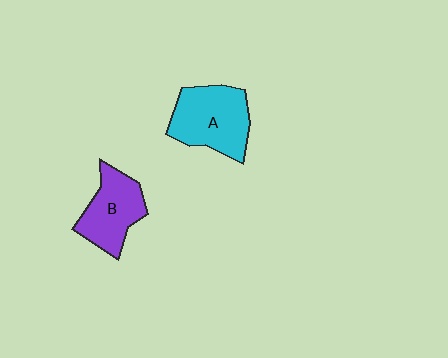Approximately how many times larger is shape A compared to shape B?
Approximately 1.2 times.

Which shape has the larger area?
Shape A (cyan).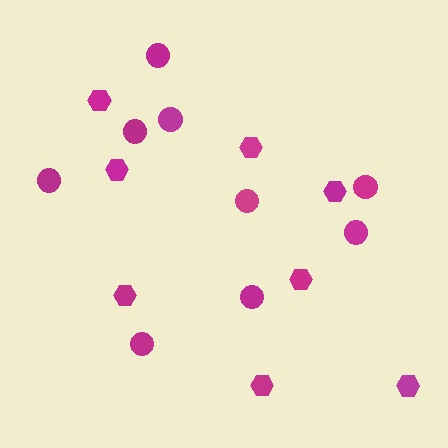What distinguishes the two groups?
There are 2 groups: one group of circles (9) and one group of hexagons (8).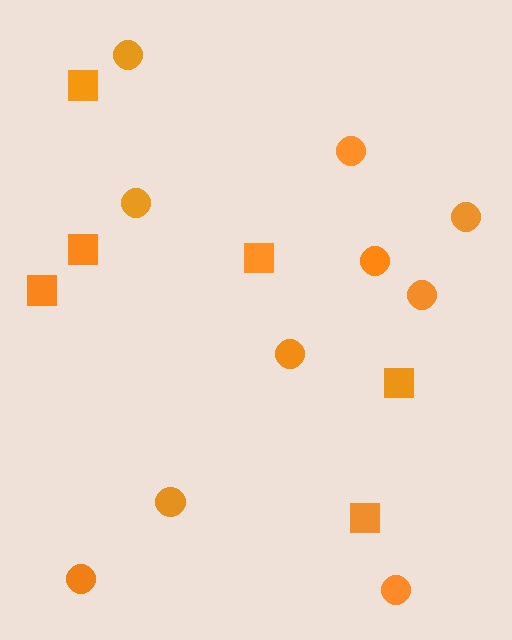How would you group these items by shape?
There are 2 groups: one group of squares (6) and one group of circles (10).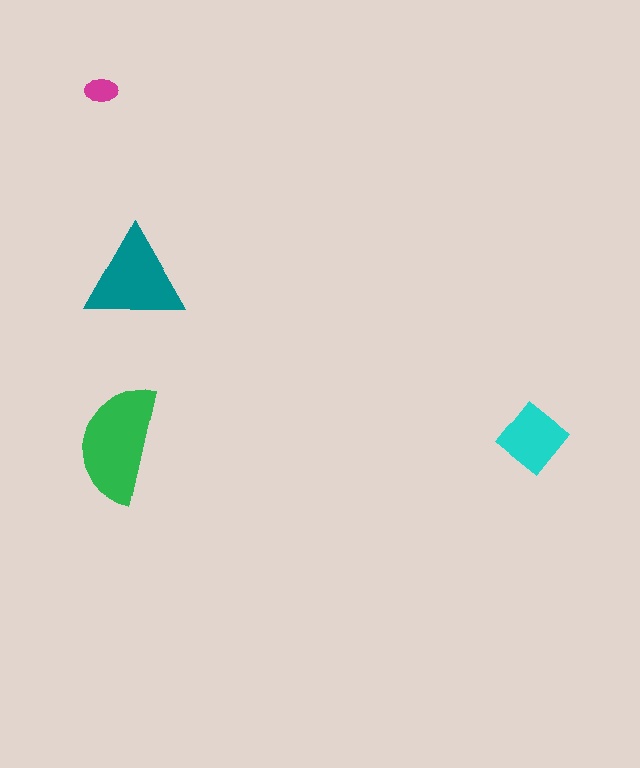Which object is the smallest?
The magenta ellipse.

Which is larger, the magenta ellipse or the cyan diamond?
The cyan diamond.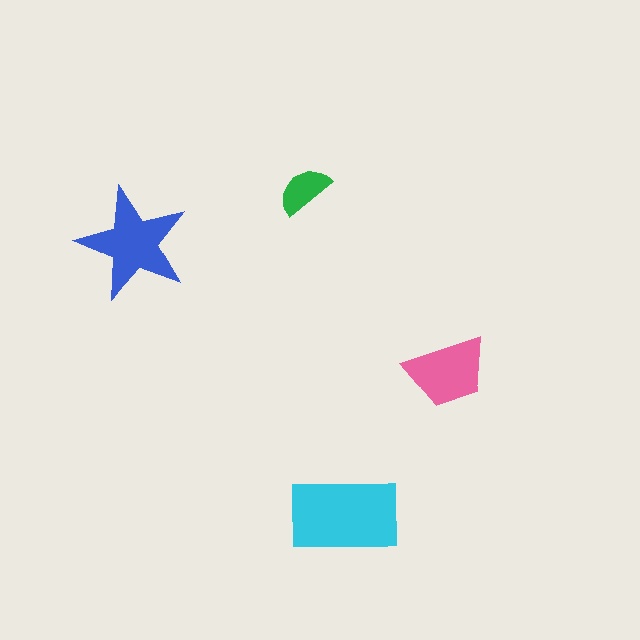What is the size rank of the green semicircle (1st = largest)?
4th.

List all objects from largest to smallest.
The cyan rectangle, the blue star, the pink trapezoid, the green semicircle.